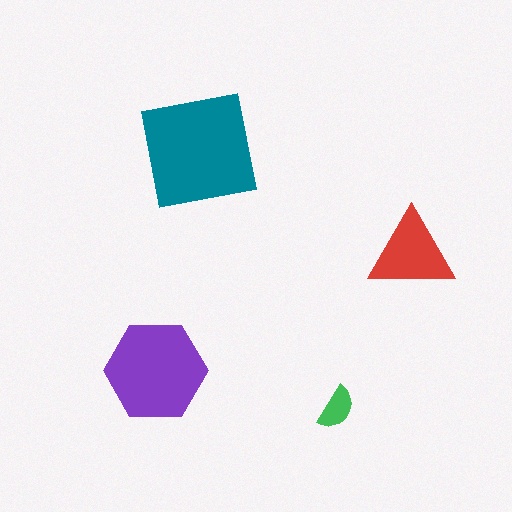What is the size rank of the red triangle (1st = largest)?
3rd.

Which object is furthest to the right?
The red triangle is rightmost.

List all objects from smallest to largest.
The green semicircle, the red triangle, the purple hexagon, the teal square.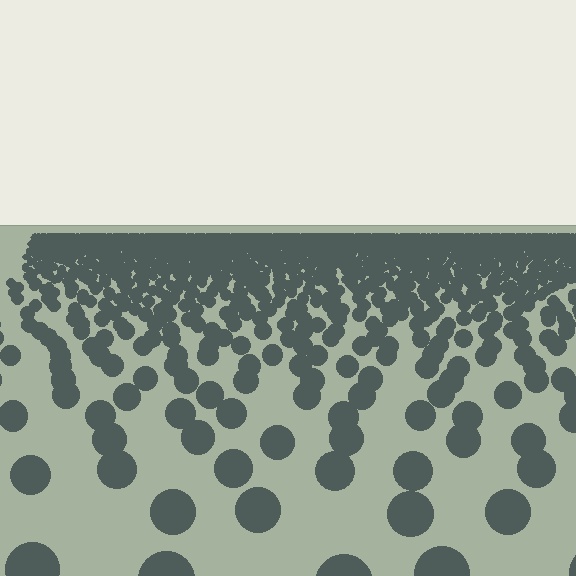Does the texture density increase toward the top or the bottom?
Density increases toward the top.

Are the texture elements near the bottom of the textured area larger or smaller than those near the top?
Larger. Near the bottom, elements are closer to the viewer and appear at a bigger on-screen size.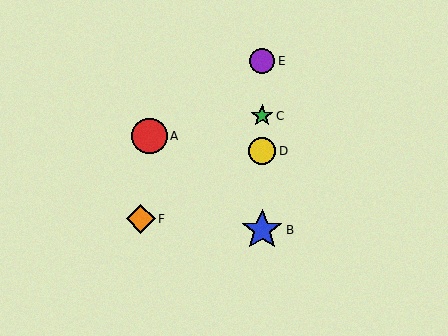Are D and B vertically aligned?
Yes, both are at x≈262.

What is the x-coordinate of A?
Object A is at x≈149.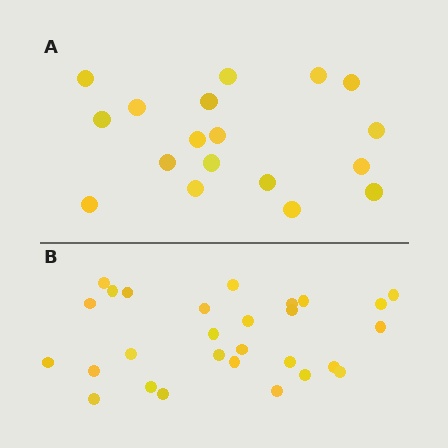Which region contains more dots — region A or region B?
Region B (the bottom region) has more dots.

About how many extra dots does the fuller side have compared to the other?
Region B has roughly 10 or so more dots than region A.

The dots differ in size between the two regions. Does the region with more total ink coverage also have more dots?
No. Region A has more total ink coverage because its dots are larger, but region B actually contains more individual dots. Total area can be misleading — the number of items is what matters here.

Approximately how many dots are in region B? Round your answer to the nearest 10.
About 30 dots. (The exact count is 28, which rounds to 30.)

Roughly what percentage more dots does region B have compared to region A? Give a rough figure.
About 55% more.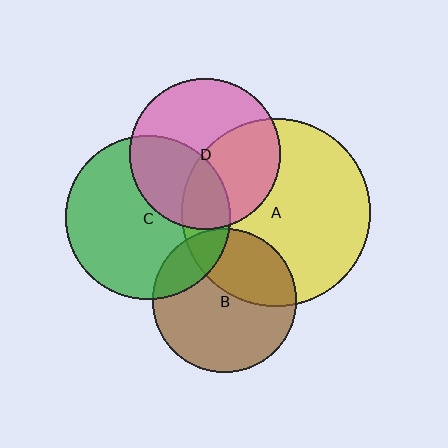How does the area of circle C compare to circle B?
Approximately 1.3 times.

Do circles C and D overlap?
Yes.